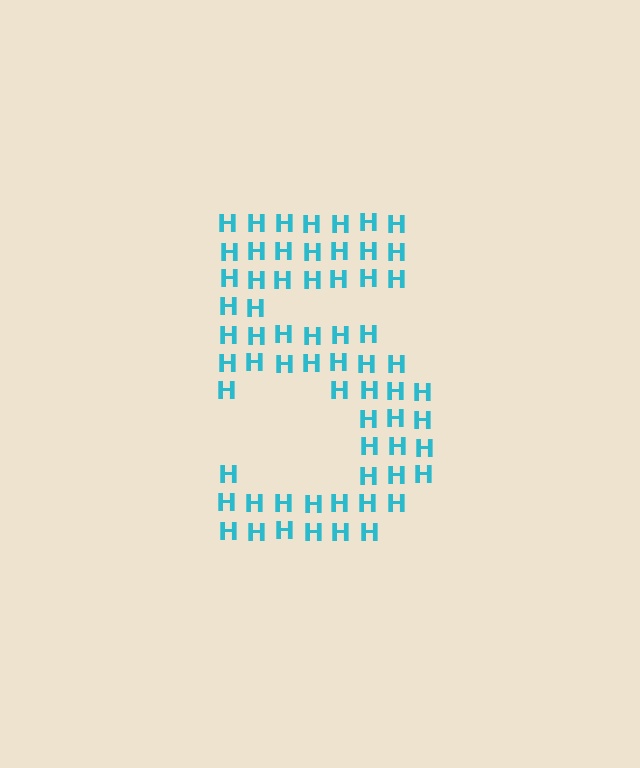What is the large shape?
The large shape is the digit 5.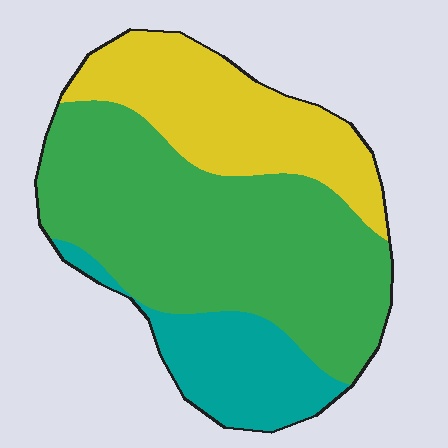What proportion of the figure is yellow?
Yellow covers 28% of the figure.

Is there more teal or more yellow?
Yellow.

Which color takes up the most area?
Green, at roughly 55%.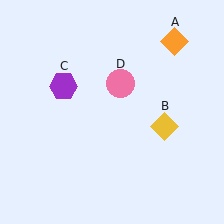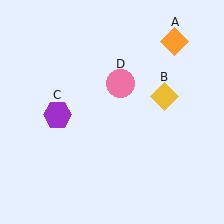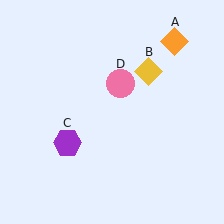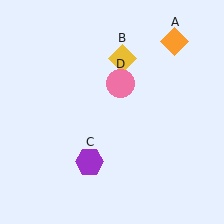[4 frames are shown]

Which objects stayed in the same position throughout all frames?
Orange diamond (object A) and pink circle (object D) remained stationary.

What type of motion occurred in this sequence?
The yellow diamond (object B), purple hexagon (object C) rotated counterclockwise around the center of the scene.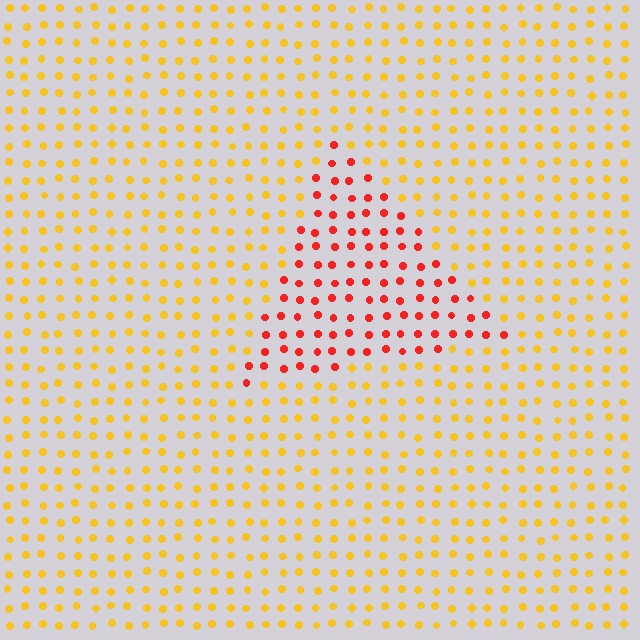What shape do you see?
I see a triangle.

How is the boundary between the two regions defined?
The boundary is defined purely by a slight shift in hue (about 46 degrees). Spacing, size, and orientation are identical on both sides.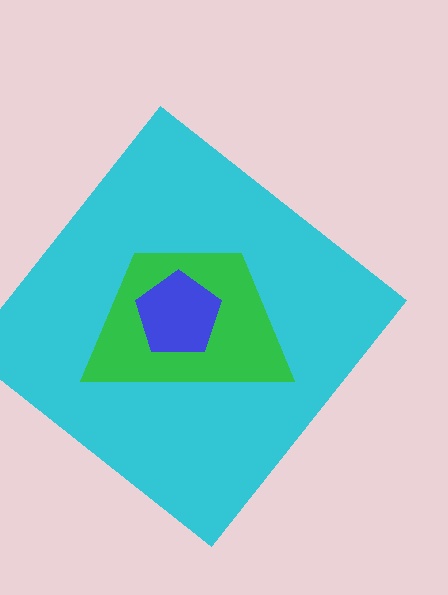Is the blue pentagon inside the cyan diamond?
Yes.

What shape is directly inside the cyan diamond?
The green trapezoid.